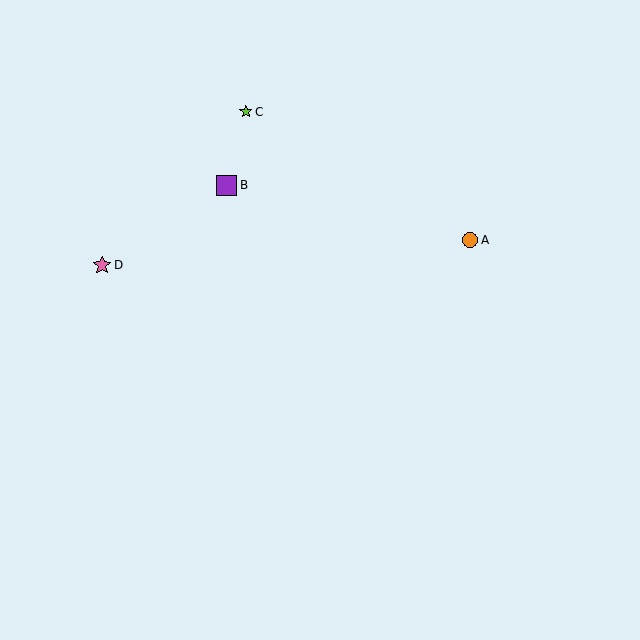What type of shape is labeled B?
Shape B is a purple square.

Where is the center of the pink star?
The center of the pink star is at (102, 265).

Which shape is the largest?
The purple square (labeled B) is the largest.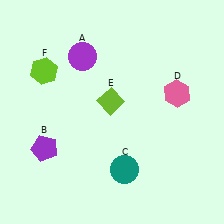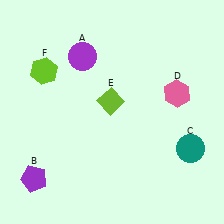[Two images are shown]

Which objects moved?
The objects that moved are: the purple pentagon (B), the teal circle (C).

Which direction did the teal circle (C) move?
The teal circle (C) moved right.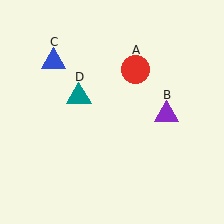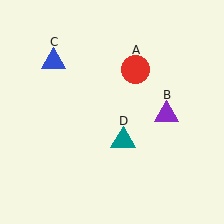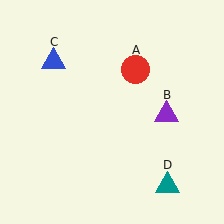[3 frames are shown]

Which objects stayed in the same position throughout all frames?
Red circle (object A) and purple triangle (object B) and blue triangle (object C) remained stationary.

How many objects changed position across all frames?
1 object changed position: teal triangle (object D).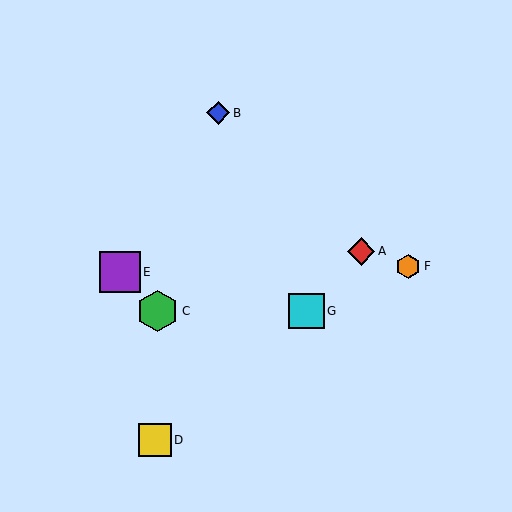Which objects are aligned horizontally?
Objects C, G are aligned horizontally.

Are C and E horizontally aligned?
No, C is at y≈311 and E is at y≈272.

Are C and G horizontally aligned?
Yes, both are at y≈311.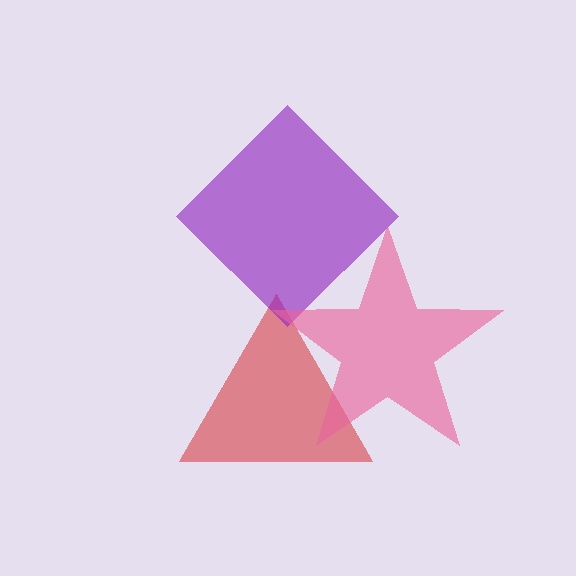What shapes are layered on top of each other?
The layered shapes are: a red triangle, a purple diamond, a pink star.